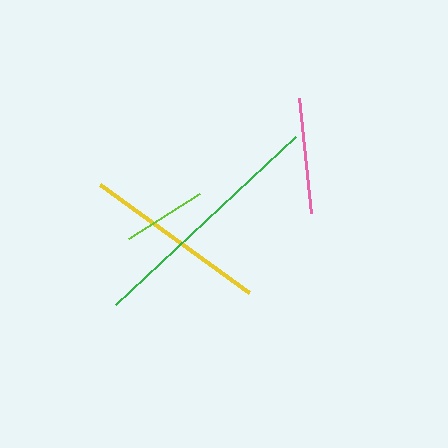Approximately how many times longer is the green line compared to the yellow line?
The green line is approximately 1.3 times the length of the yellow line.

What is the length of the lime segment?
The lime segment is approximately 84 pixels long.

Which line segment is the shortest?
The lime line is the shortest at approximately 84 pixels.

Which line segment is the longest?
The green line is the longest at approximately 246 pixels.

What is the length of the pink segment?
The pink segment is approximately 116 pixels long.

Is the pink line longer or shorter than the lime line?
The pink line is longer than the lime line.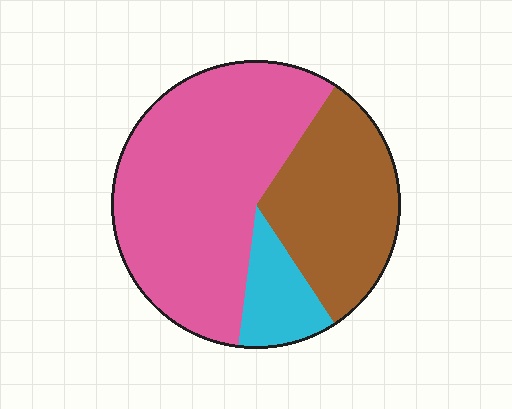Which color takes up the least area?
Cyan, at roughly 10%.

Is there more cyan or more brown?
Brown.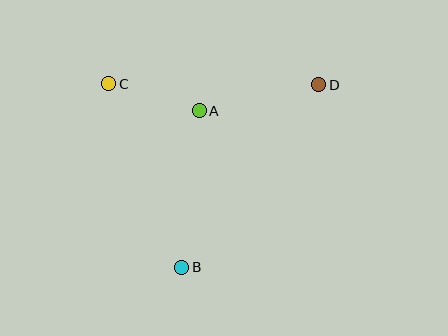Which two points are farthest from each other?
Points B and D are farthest from each other.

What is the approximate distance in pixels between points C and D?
The distance between C and D is approximately 210 pixels.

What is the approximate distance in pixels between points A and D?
The distance between A and D is approximately 122 pixels.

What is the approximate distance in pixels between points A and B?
The distance between A and B is approximately 158 pixels.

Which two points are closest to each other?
Points A and C are closest to each other.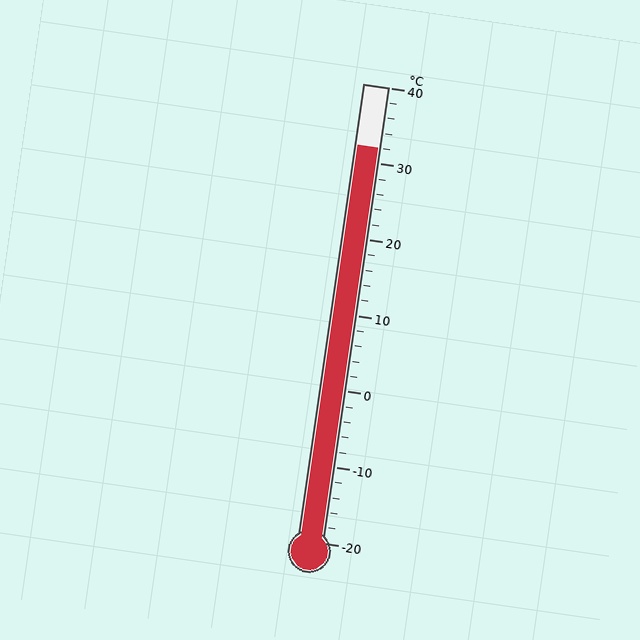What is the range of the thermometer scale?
The thermometer scale ranges from -20°C to 40°C.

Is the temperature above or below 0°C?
The temperature is above 0°C.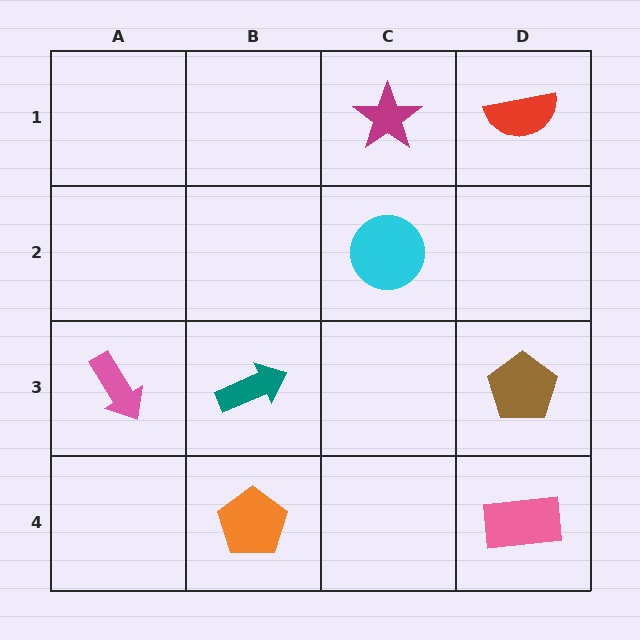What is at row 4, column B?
An orange pentagon.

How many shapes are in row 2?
1 shape.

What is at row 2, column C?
A cyan circle.